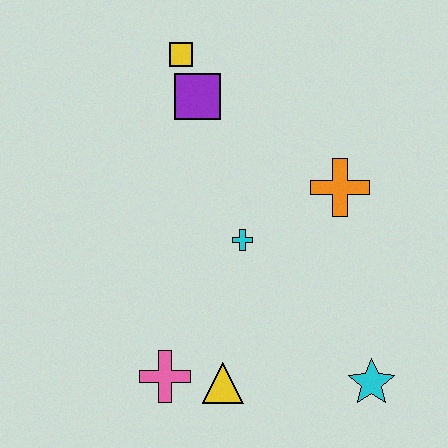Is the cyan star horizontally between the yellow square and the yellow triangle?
No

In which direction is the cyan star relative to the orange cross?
The cyan star is below the orange cross.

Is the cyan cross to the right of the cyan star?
No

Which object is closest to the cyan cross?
The orange cross is closest to the cyan cross.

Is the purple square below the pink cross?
No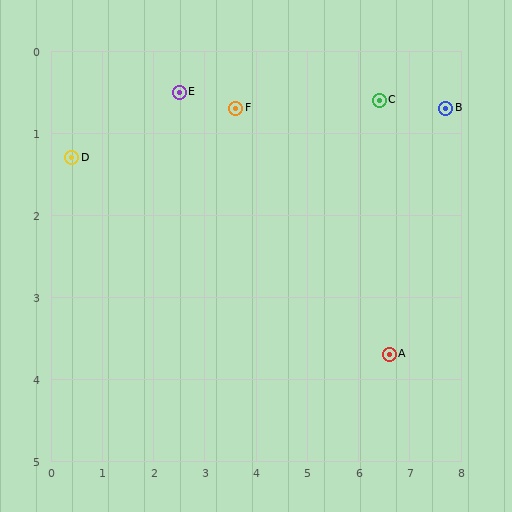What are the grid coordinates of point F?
Point F is at approximately (3.6, 0.7).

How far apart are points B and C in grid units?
Points B and C are about 1.3 grid units apart.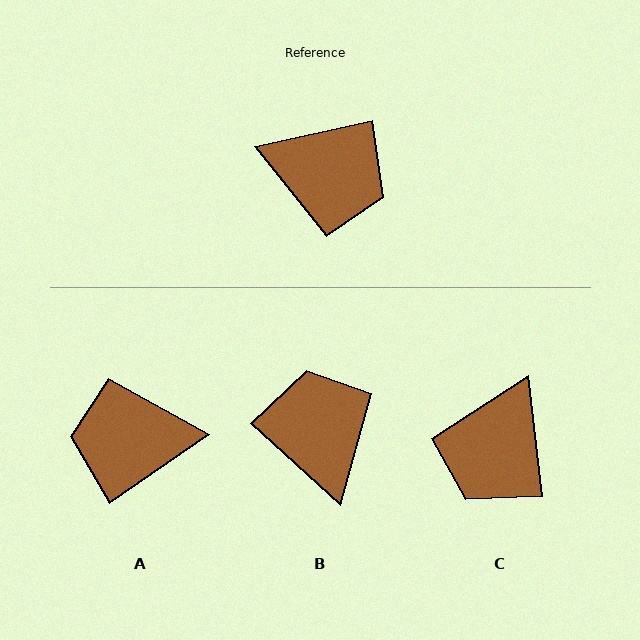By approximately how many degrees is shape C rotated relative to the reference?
Approximately 96 degrees clockwise.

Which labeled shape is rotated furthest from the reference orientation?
A, about 158 degrees away.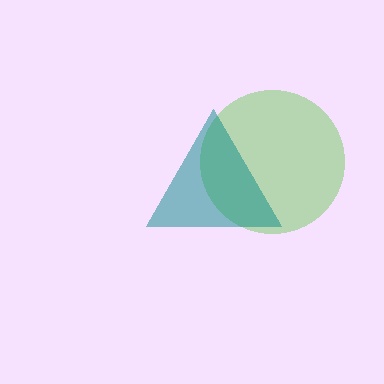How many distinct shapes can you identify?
There are 2 distinct shapes: a lime circle, a teal triangle.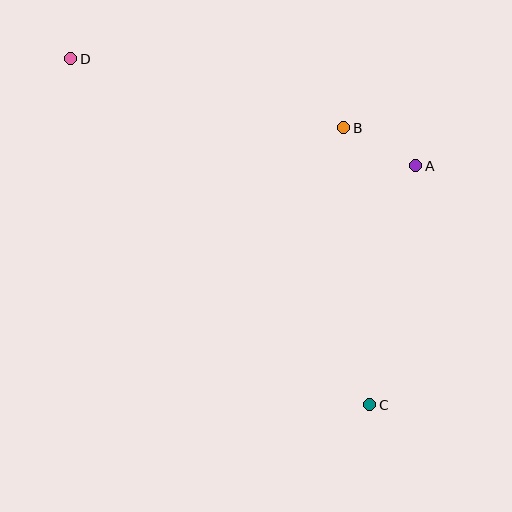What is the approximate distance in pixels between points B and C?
The distance between B and C is approximately 278 pixels.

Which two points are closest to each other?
Points A and B are closest to each other.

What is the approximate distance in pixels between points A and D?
The distance between A and D is approximately 361 pixels.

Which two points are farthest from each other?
Points C and D are farthest from each other.